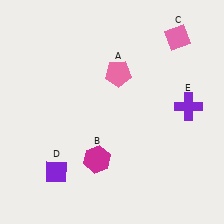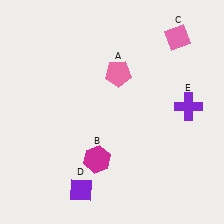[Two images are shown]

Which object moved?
The purple diamond (D) moved right.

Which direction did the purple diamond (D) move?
The purple diamond (D) moved right.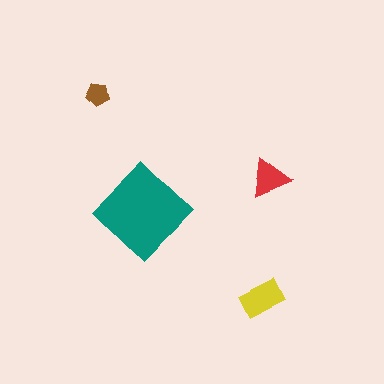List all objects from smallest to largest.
The brown pentagon, the red triangle, the yellow rectangle, the teal diamond.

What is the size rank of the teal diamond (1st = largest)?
1st.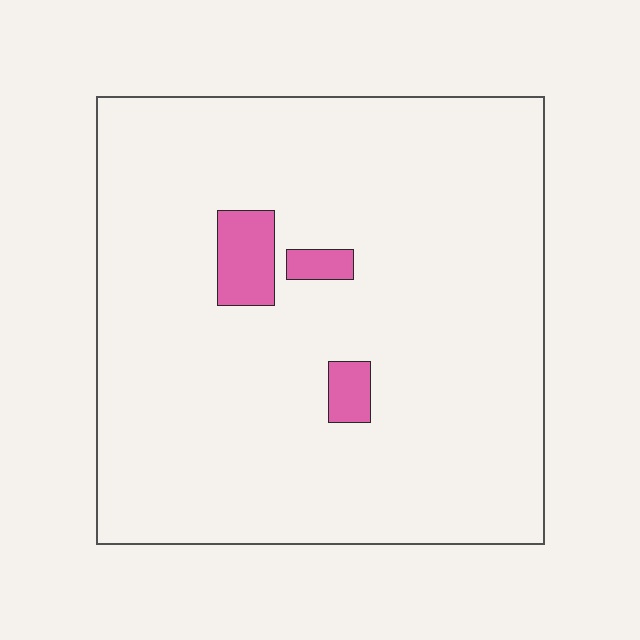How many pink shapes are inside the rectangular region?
3.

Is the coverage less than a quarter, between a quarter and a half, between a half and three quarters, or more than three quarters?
Less than a quarter.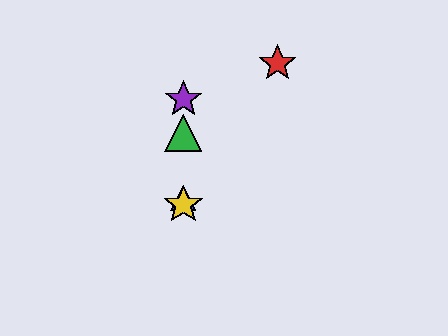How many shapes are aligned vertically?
4 shapes (the blue triangle, the green triangle, the yellow star, the purple star) are aligned vertically.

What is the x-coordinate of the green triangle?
The green triangle is at x≈183.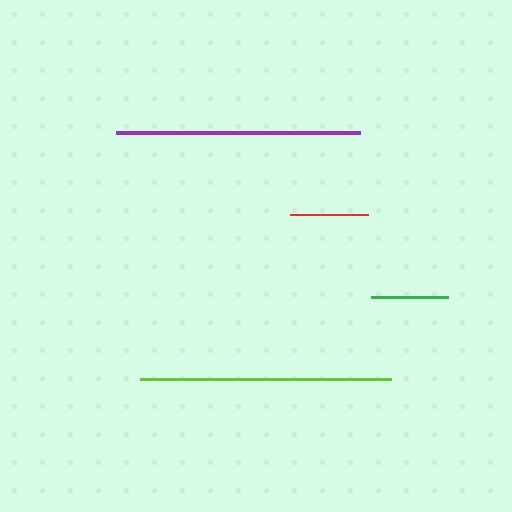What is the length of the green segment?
The green segment is approximately 76 pixels long.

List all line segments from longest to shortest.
From longest to shortest: lime, purple, red, green.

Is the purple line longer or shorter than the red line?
The purple line is longer than the red line.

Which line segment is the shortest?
The green line is the shortest at approximately 76 pixels.